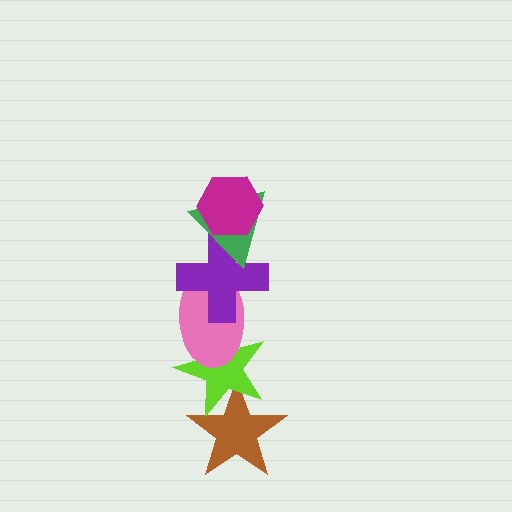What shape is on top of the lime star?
The pink ellipse is on top of the lime star.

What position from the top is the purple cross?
The purple cross is 3rd from the top.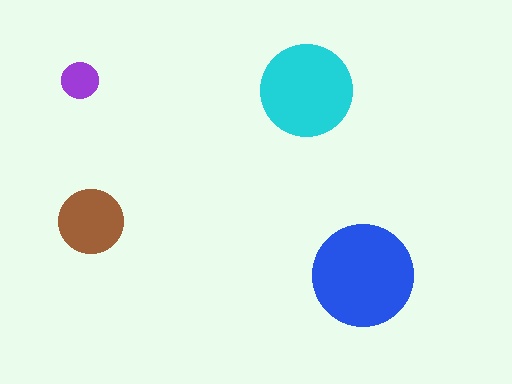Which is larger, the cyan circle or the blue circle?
The blue one.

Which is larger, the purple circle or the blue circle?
The blue one.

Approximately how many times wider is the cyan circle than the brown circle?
About 1.5 times wider.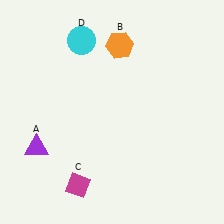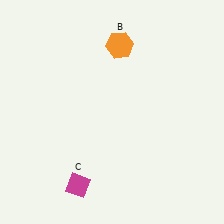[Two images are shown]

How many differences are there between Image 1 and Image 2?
There are 2 differences between the two images.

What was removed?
The cyan circle (D), the purple triangle (A) were removed in Image 2.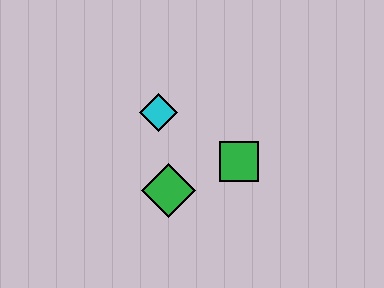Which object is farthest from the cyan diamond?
The green square is farthest from the cyan diamond.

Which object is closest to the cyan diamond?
The green diamond is closest to the cyan diamond.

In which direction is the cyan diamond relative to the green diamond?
The cyan diamond is above the green diamond.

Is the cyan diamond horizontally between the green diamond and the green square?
No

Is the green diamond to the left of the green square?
Yes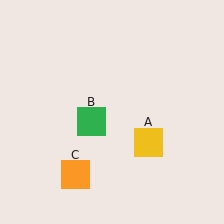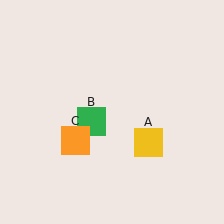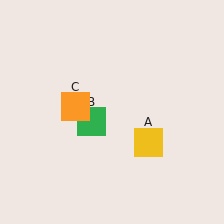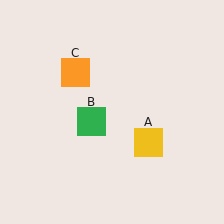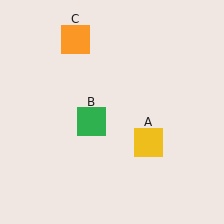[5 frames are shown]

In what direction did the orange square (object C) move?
The orange square (object C) moved up.